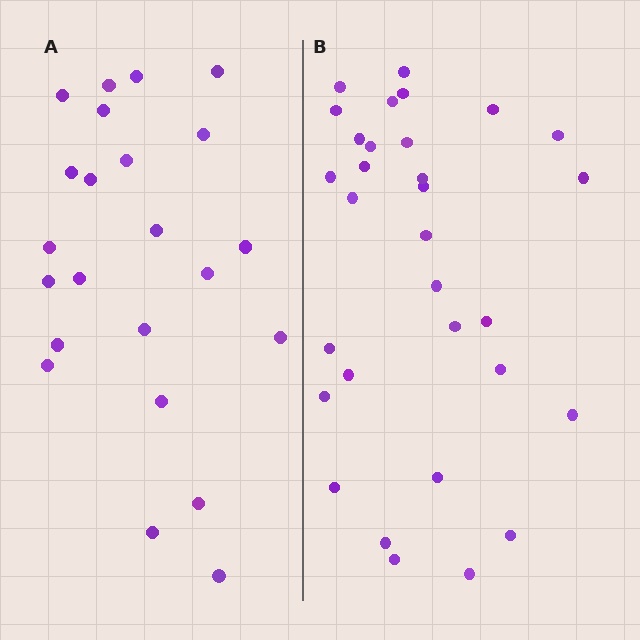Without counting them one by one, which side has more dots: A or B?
Region B (the right region) has more dots.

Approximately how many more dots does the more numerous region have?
Region B has roughly 8 or so more dots than region A.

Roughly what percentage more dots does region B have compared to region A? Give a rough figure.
About 35% more.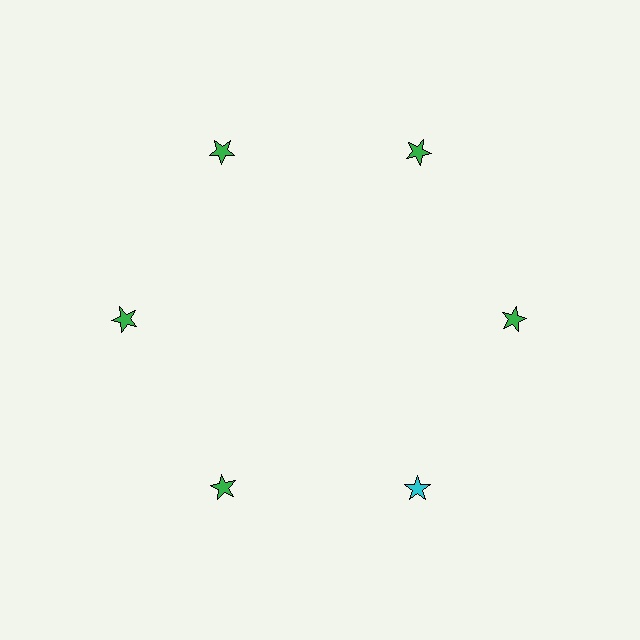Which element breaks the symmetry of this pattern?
The cyan star at roughly the 5 o'clock position breaks the symmetry. All other shapes are green stars.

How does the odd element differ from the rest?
It has a different color: cyan instead of green.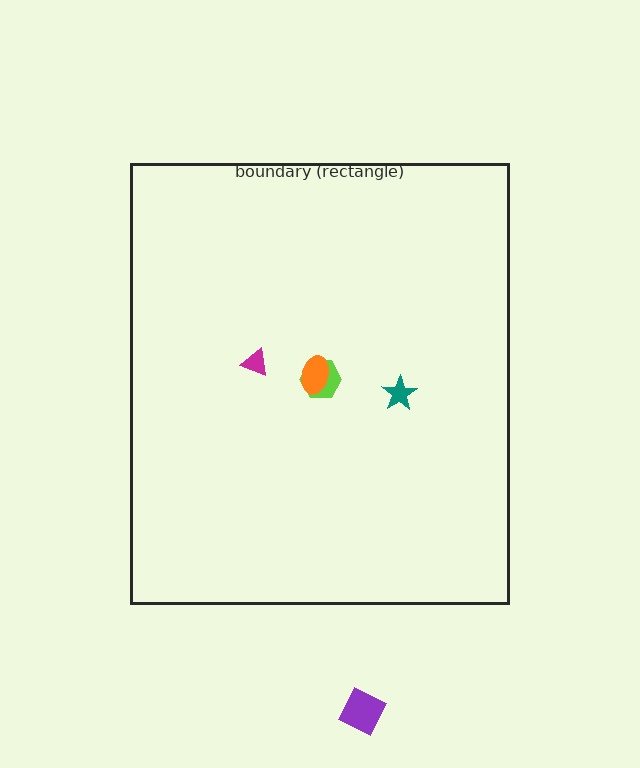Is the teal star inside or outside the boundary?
Inside.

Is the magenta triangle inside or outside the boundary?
Inside.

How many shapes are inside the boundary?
4 inside, 1 outside.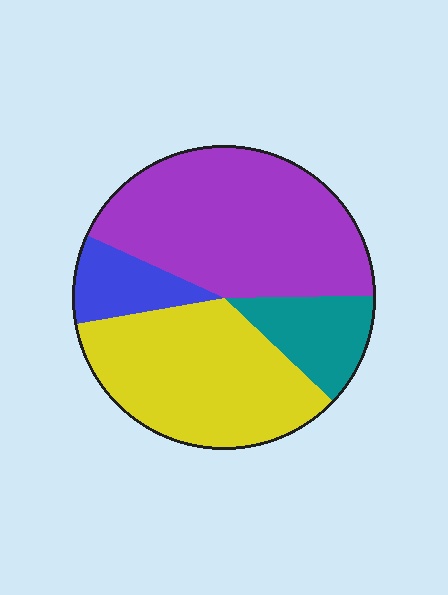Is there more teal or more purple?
Purple.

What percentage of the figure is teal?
Teal takes up about one eighth (1/8) of the figure.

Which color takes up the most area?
Purple, at roughly 45%.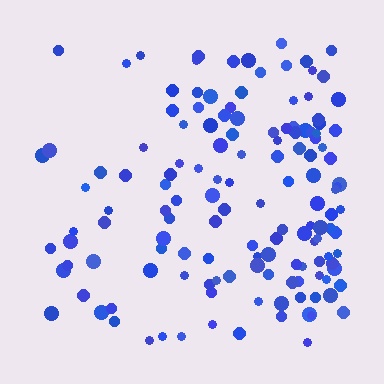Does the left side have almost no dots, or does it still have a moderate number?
Still a moderate number, just noticeably fewer than the right.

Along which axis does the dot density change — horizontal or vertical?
Horizontal.